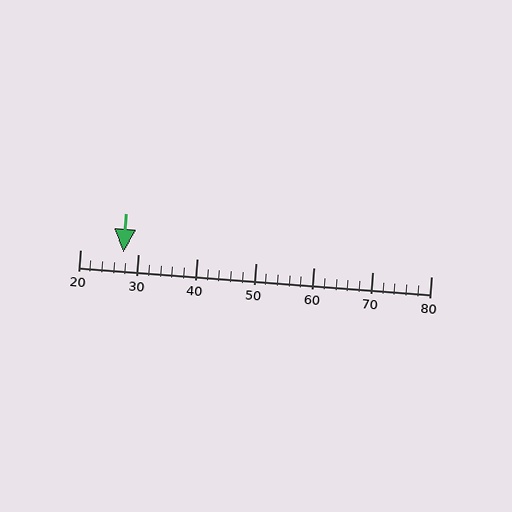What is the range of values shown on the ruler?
The ruler shows values from 20 to 80.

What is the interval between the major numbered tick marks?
The major tick marks are spaced 10 units apart.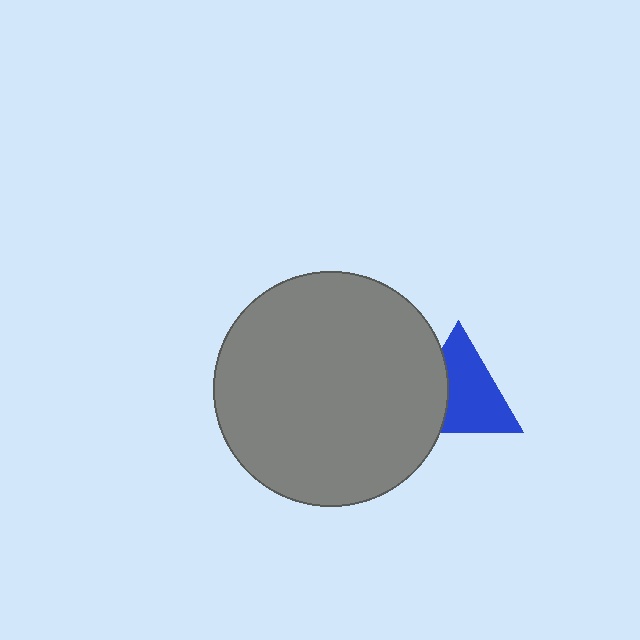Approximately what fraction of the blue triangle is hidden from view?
Roughly 33% of the blue triangle is hidden behind the gray circle.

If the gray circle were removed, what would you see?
You would see the complete blue triangle.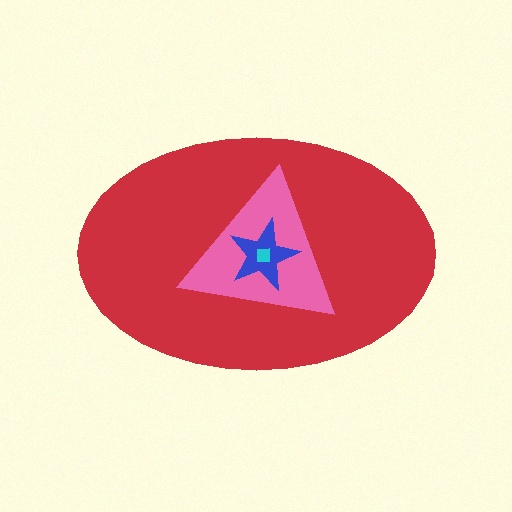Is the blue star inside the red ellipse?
Yes.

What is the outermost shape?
The red ellipse.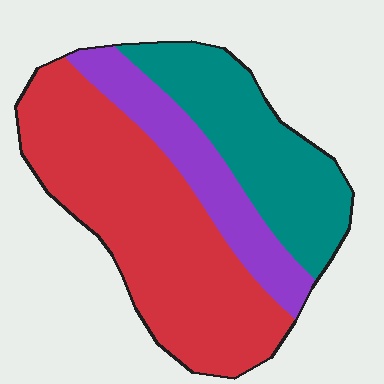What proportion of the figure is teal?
Teal takes up about one quarter (1/4) of the figure.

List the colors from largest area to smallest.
From largest to smallest: red, teal, purple.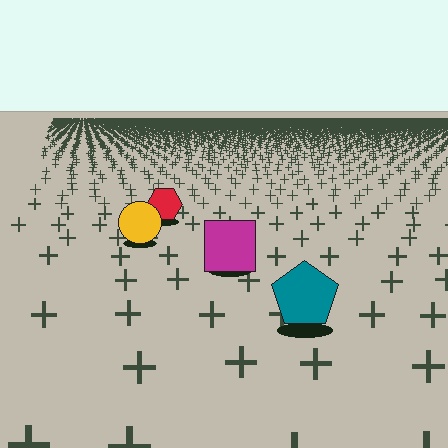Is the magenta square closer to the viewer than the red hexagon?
Yes. The magenta square is closer — you can tell from the texture gradient: the ground texture is coarser near it.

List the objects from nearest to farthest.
From nearest to farthest: the teal pentagon, the magenta square, the yellow circle, the red hexagon.